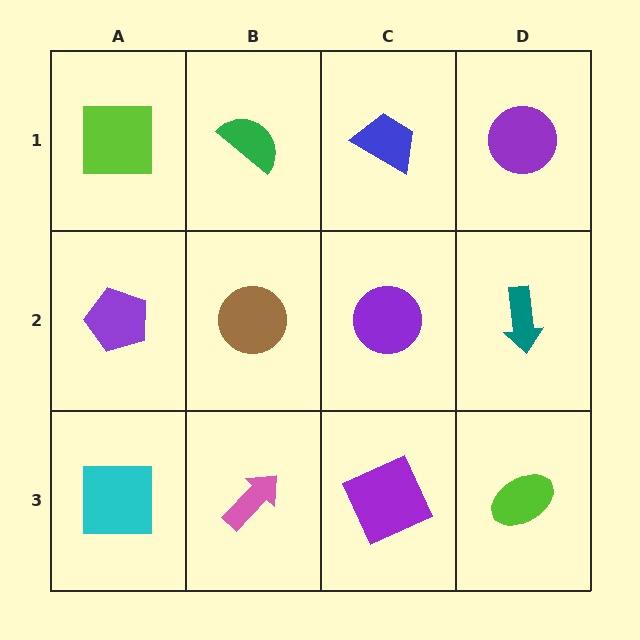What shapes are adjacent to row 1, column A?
A purple pentagon (row 2, column A), a green semicircle (row 1, column B).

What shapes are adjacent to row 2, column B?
A green semicircle (row 1, column B), a pink arrow (row 3, column B), a purple pentagon (row 2, column A), a purple circle (row 2, column C).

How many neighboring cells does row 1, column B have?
3.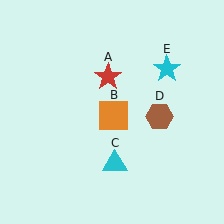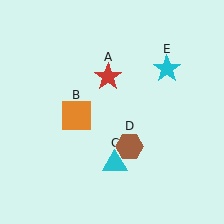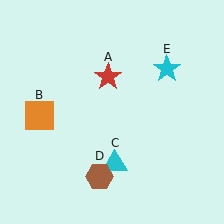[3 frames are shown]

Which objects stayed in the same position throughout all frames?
Red star (object A) and cyan triangle (object C) and cyan star (object E) remained stationary.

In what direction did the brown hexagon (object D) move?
The brown hexagon (object D) moved down and to the left.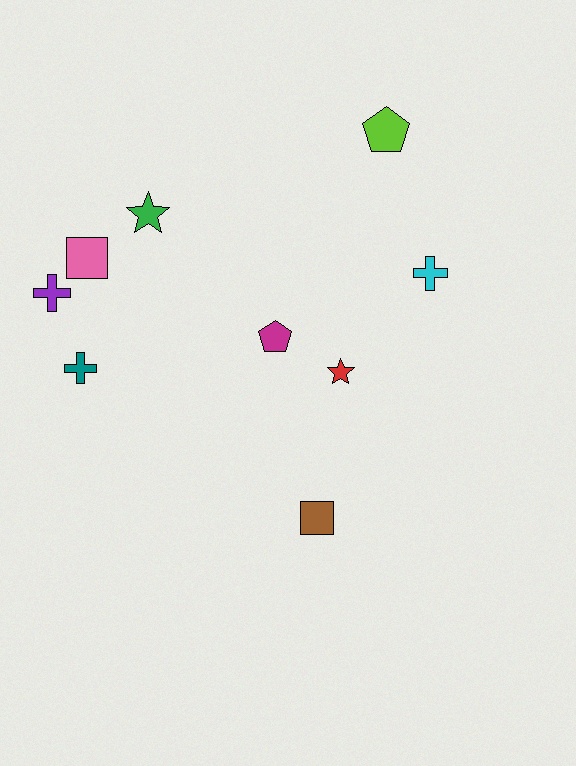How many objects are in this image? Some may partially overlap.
There are 9 objects.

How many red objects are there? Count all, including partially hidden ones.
There is 1 red object.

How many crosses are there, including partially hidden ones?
There are 3 crosses.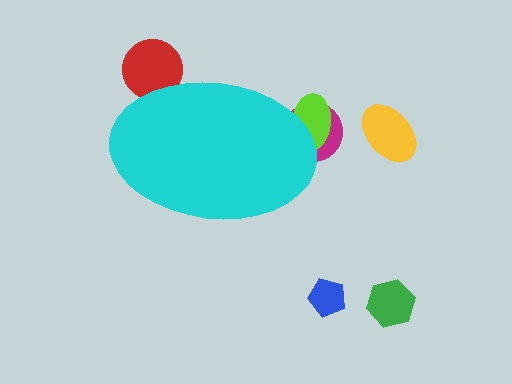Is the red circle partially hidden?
Yes, the red circle is partially hidden behind the cyan ellipse.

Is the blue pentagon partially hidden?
No, the blue pentagon is fully visible.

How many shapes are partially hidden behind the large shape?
3 shapes are partially hidden.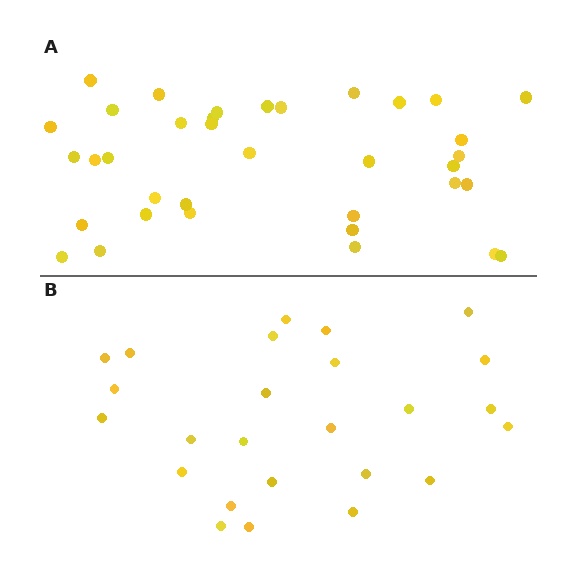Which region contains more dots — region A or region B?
Region A (the top region) has more dots.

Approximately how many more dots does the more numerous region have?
Region A has roughly 12 or so more dots than region B.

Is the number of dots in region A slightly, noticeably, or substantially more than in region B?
Region A has noticeably more, but not dramatically so. The ratio is roughly 1.4 to 1.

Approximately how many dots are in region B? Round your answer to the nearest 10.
About 20 dots. (The exact count is 25, which rounds to 20.)